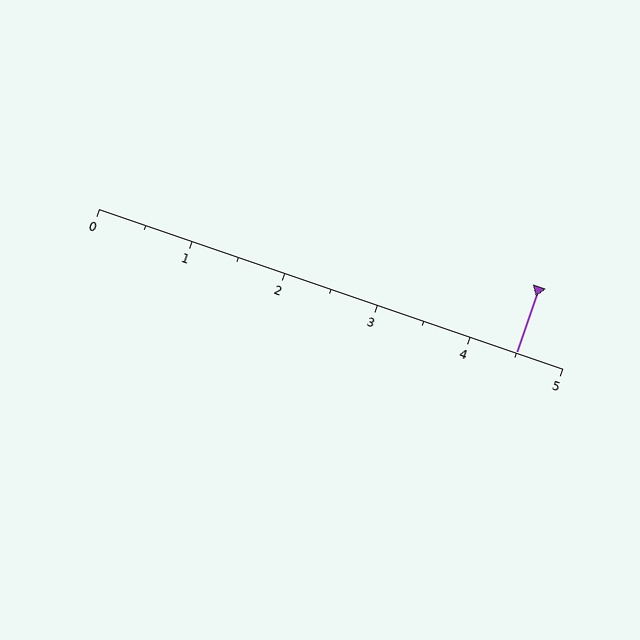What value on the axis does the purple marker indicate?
The marker indicates approximately 4.5.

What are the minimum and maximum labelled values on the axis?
The axis runs from 0 to 5.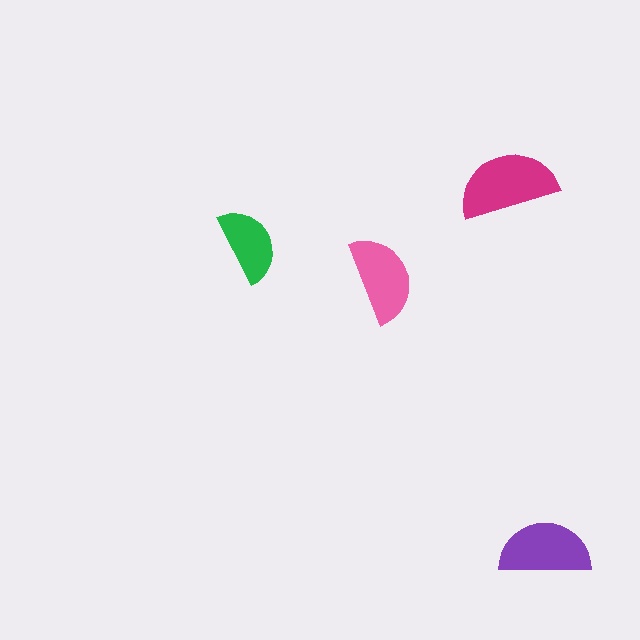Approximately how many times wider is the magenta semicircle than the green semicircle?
About 1.5 times wider.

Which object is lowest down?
The purple semicircle is bottommost.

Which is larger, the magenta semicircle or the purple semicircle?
The magenta one.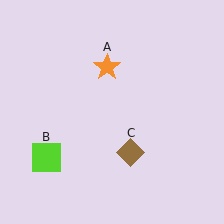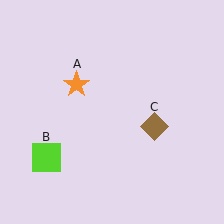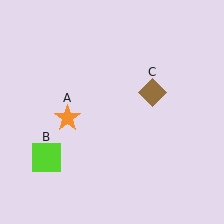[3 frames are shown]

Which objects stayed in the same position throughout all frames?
Lime square (object B) remained stationary.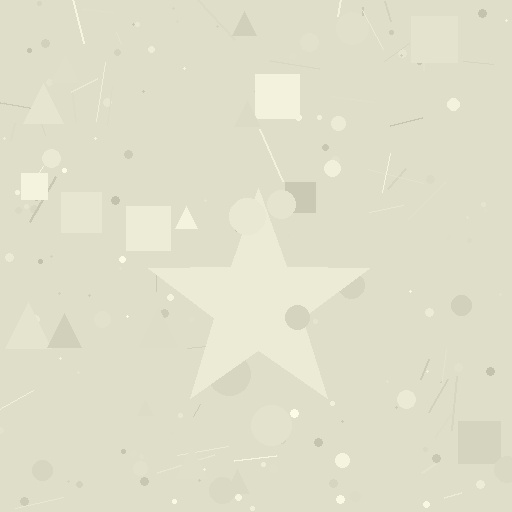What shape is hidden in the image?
A star is hidden in the image.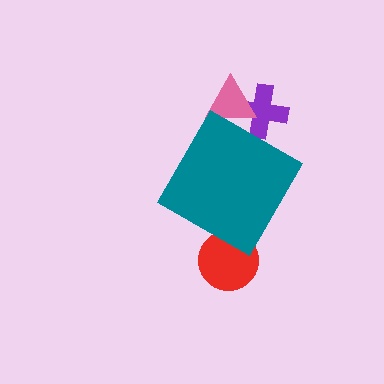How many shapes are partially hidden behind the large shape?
4 shapes are partially hidden.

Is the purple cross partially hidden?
Yes, the purple cross is partially hidden behind the teal diamond.